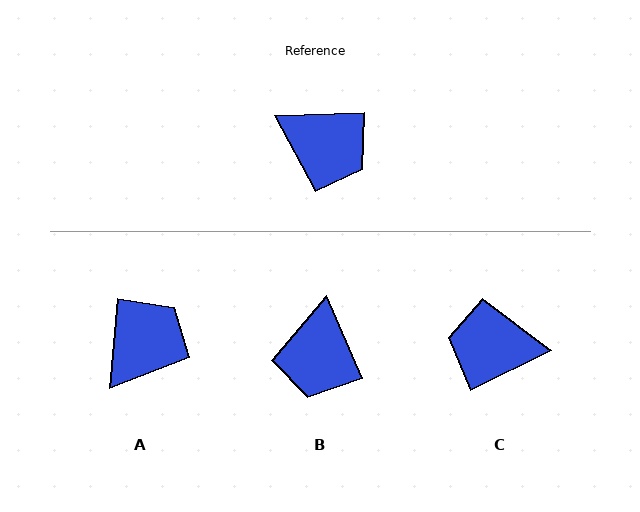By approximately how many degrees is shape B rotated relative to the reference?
Approximately 69 degrees clockwise.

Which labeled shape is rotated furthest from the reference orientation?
C, about 155 degrees away.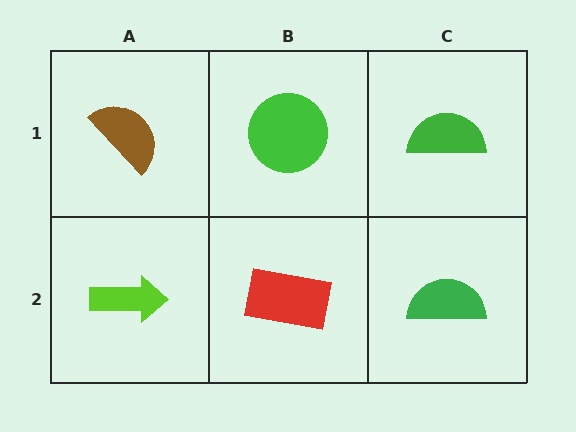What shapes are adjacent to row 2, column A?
A brown semicircle (row 1, column A), a red rectangle (row 2, column B).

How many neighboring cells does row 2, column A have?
2.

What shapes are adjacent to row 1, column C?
A green semicircle (row 2, column C), a green circle (row 1, column B).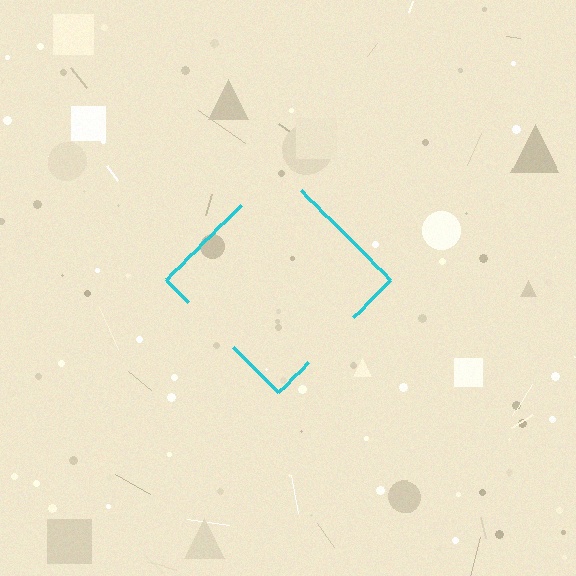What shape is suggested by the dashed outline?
The dashed outline suggests a diamond.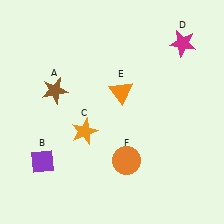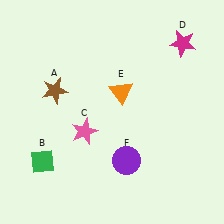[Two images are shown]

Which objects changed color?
B changed from purple to green. C changed from orange to pink. F changed from orange to purple.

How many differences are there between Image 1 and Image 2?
There are 3 differences between the two images.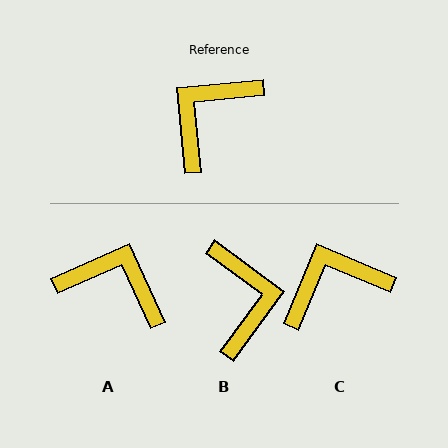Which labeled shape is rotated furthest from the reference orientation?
B, about 132 degrees away.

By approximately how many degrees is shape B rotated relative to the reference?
Approximately 132 degrees clockwise.